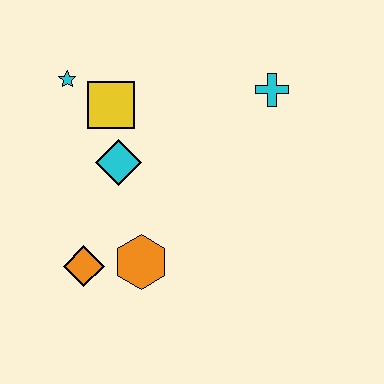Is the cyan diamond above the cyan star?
No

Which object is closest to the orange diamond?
The orange hexagon is closest to the orange diamond.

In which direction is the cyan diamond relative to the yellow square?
The cyan diamond is below the yellow square.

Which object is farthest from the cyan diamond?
The cyan cross is farthest from the cyan diamond.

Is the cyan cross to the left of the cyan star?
No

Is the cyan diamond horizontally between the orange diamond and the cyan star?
No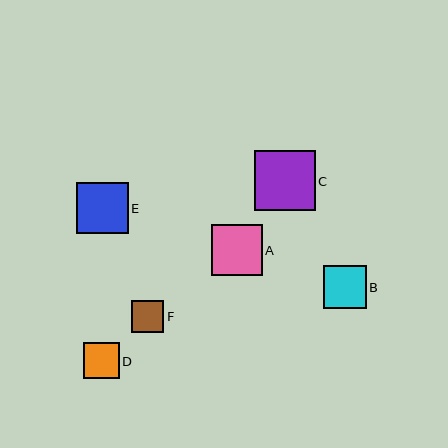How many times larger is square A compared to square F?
Square A is approximately 1.6 times the size of square F.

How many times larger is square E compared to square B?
Square E is approximately 1.2 times the size of square B.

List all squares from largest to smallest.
From largest to smallest: C, E, A, B, D, F.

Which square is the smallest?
Square F is the smallest with a size of approximately 33 pixels.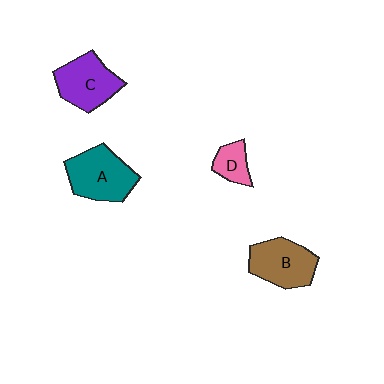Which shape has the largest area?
Shape A (teal).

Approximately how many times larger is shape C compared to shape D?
Approximately 2.2 times.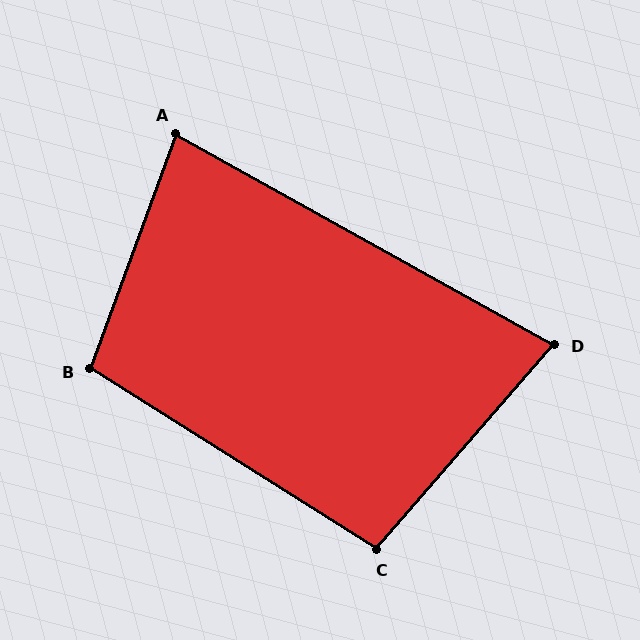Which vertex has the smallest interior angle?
D, at approximately 78 degrees.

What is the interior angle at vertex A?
Approximately 81 degrees (acute).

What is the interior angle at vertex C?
Approximately 99 degrees (obtuse).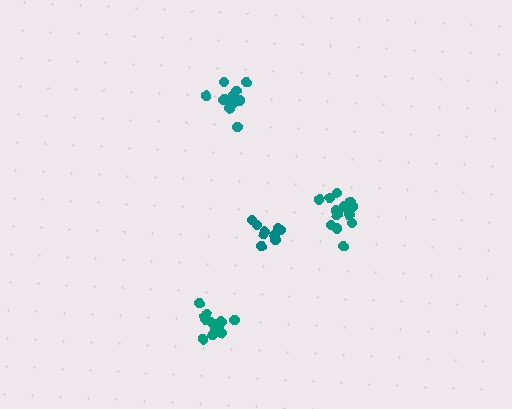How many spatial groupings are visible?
There are 4 spatial groupings.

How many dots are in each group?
Group 1: 12 dots, Group 2: 15 dots, Group 3: 9 dots, Group 4: 14 dots (50 total).